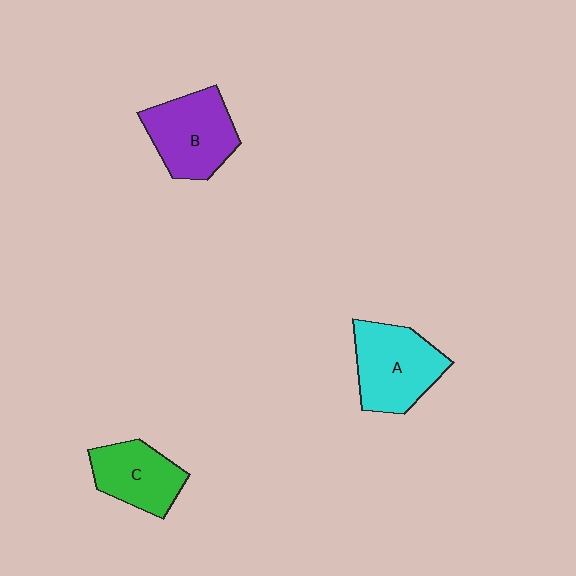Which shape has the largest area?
Shape A (cyan).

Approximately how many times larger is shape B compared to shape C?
Approximately 1.2 times.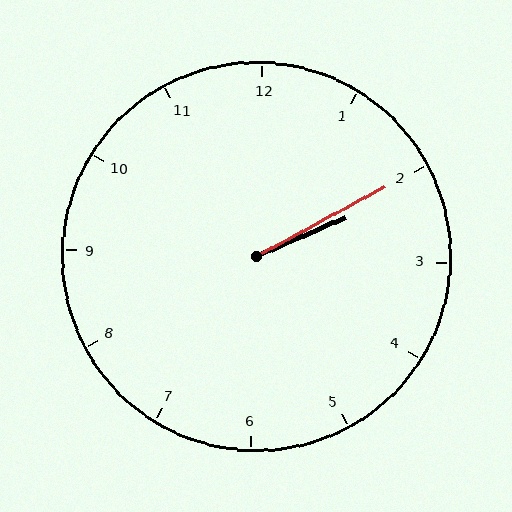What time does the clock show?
2:10.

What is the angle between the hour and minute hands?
Approximately 5 degrees.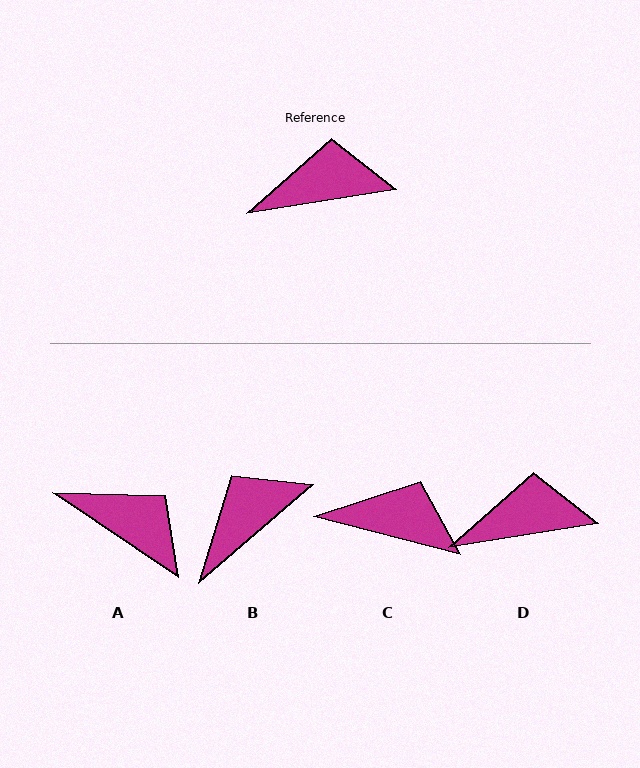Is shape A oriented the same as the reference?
No, it is off by about 43 degrees.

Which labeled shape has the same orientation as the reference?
D.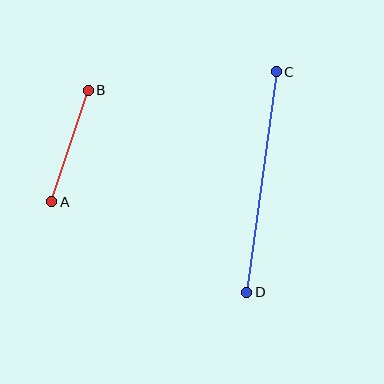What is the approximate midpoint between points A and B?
The midpoint is at approximately (70, 146) pixels.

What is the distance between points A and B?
The distance is approximately 117 pixels.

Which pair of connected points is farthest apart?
Points C and D are farthest apart.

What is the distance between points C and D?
The distance is approximately 222 pixels.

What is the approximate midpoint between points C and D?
The midpoint is at approximately (262, 182) pixels.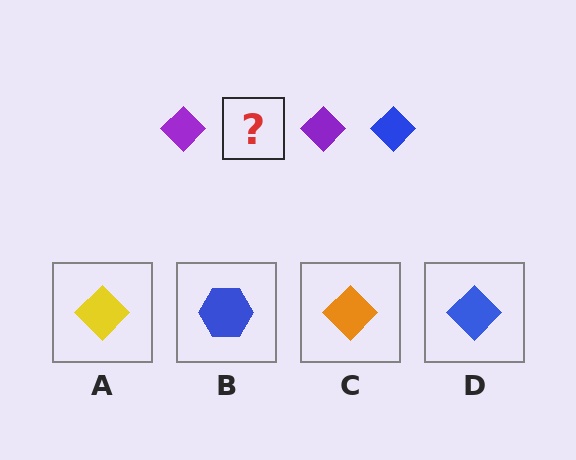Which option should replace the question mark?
Option D.